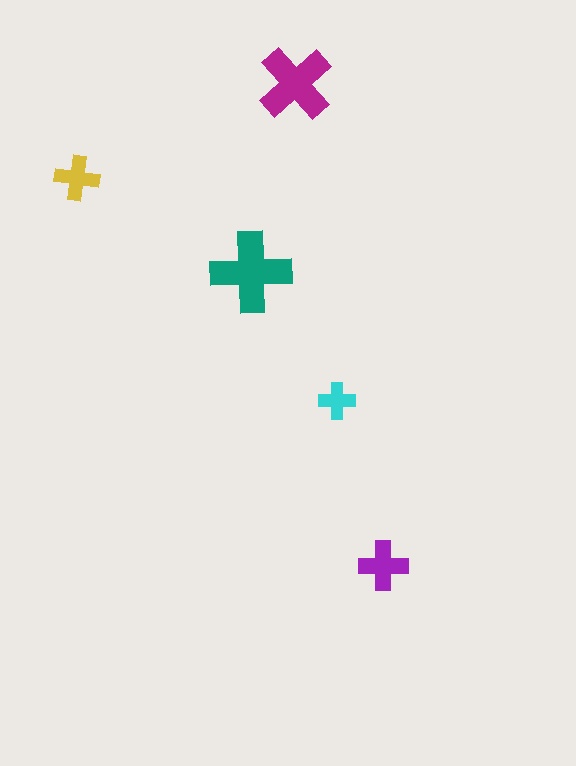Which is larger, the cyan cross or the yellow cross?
The yellow one.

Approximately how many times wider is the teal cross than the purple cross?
About 1.5 times wider.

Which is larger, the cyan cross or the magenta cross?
The magenta one.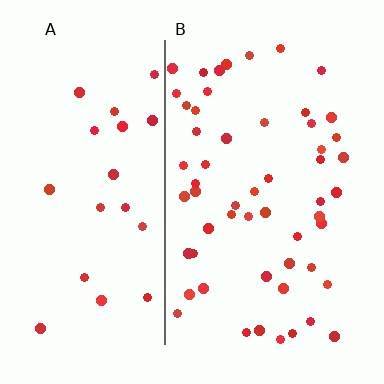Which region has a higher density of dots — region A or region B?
B (the right).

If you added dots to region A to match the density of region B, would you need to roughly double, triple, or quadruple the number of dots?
Approximately double.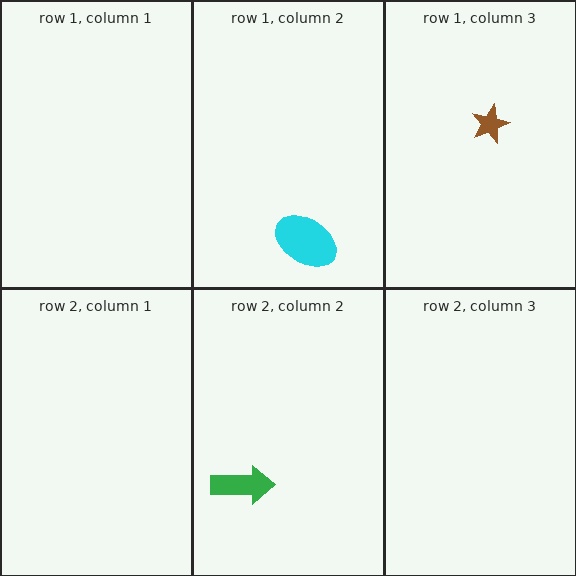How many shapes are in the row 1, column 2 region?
1.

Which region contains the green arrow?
The row 2, column 2 region.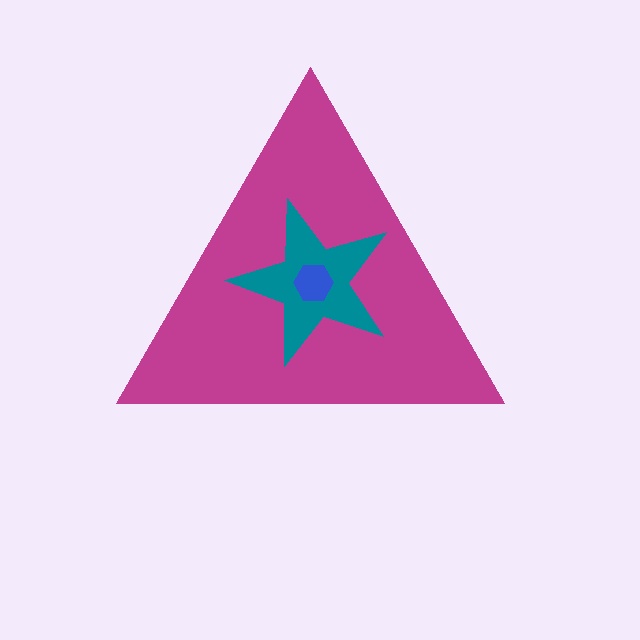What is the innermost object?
The blue hexagon.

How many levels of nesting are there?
3.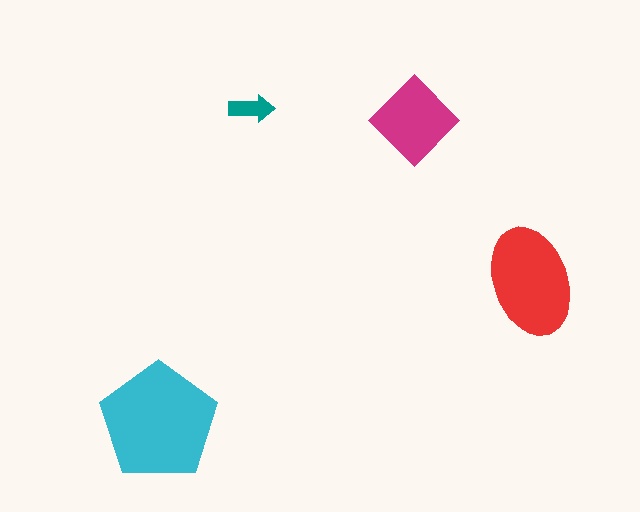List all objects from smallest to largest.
The teal arrow, the magenta diamond, the red ellipse, the cyan pentagon.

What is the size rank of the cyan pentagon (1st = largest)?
1st.